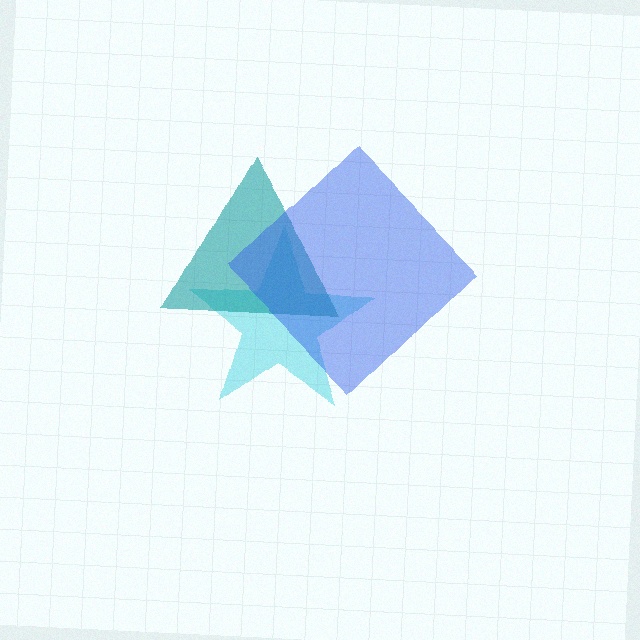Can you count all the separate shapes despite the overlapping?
Yes, there are 3 separate shapes.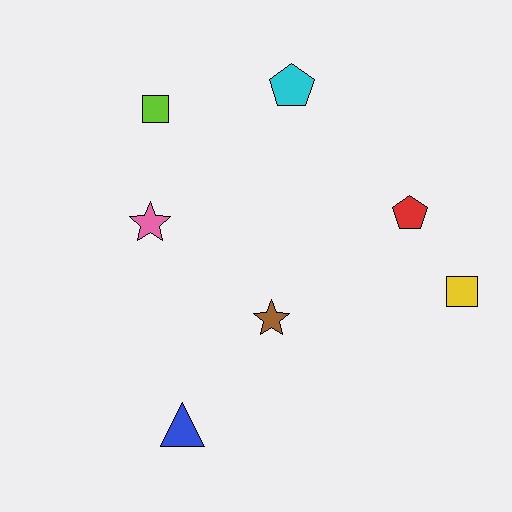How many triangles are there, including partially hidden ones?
There is 1 triangle.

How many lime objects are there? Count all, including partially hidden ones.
There is 1 lime object.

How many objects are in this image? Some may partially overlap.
There are 7 objects.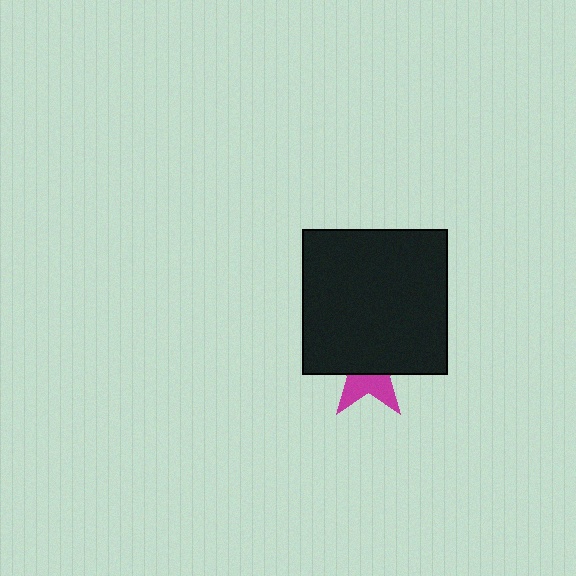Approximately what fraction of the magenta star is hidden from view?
Roughly 61% of the magenta star is hidden behind the black square.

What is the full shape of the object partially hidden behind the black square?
The partially hidden object is a magenta star.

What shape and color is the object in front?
The object in front is a black square.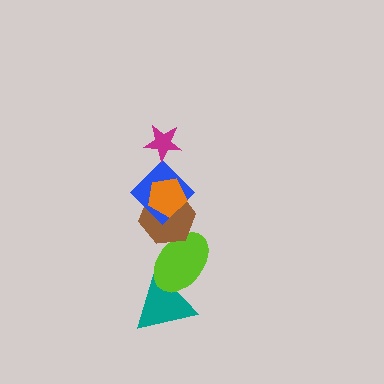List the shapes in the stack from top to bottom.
From top to bottom: the magenta star, the orange pentagon, the blue diamond, the brown hexagon, the lime ellipse, the teal triangle.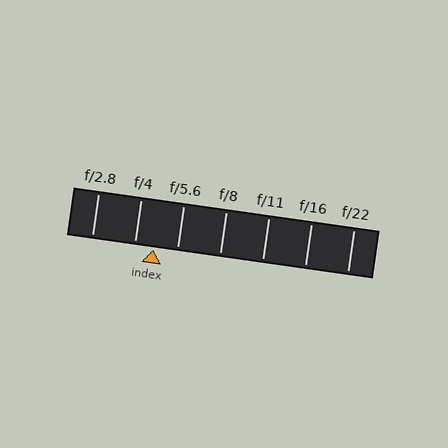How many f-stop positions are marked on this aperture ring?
There are 7 f-stop positions marked.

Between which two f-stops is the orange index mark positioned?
The index mark is between f/4 and f/5.6.